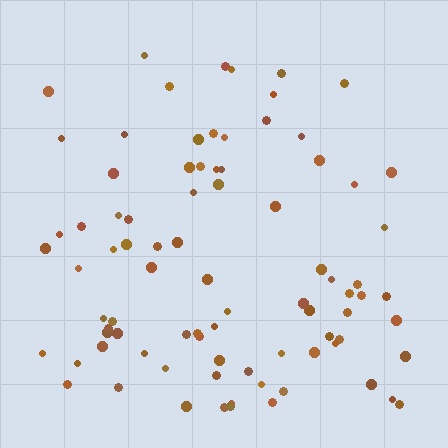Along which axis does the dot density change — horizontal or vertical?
Vertical.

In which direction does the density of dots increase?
From top to bottom, with the bottom side densest.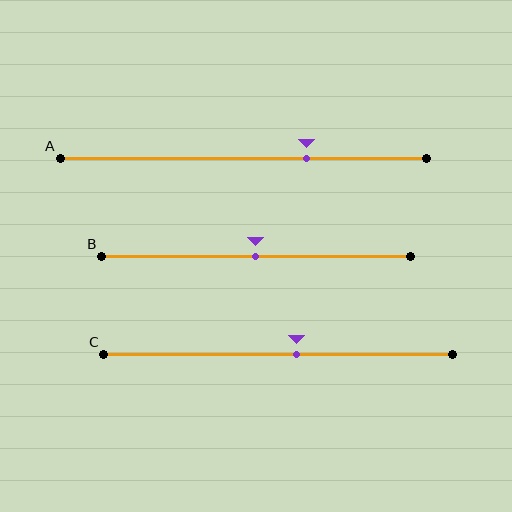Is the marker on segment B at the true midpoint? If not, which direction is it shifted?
Yes, the marker on segment B is at the true midpoint.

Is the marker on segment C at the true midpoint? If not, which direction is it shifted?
No, the marker on segment C is shifted to the right by about 5% of the segment length.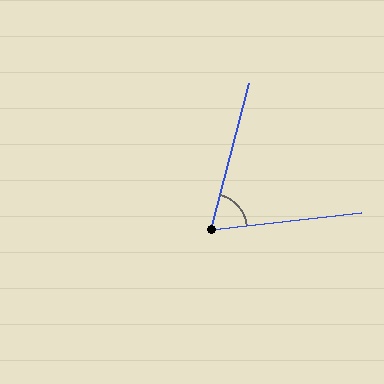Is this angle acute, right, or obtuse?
It is acute.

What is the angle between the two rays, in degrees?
Approximately 69 degrees.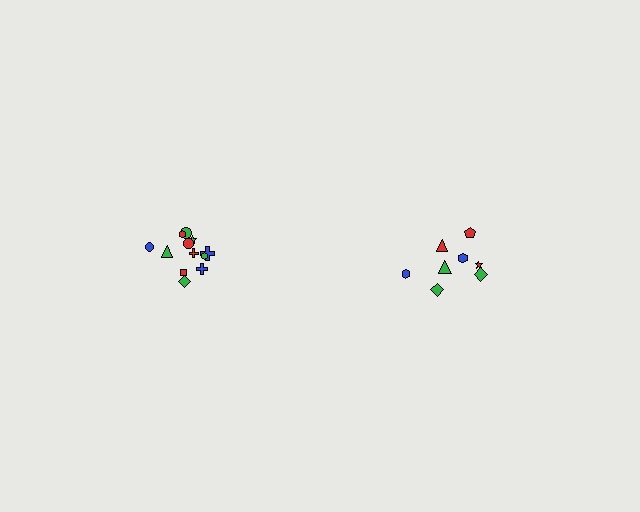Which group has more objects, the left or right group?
The left group.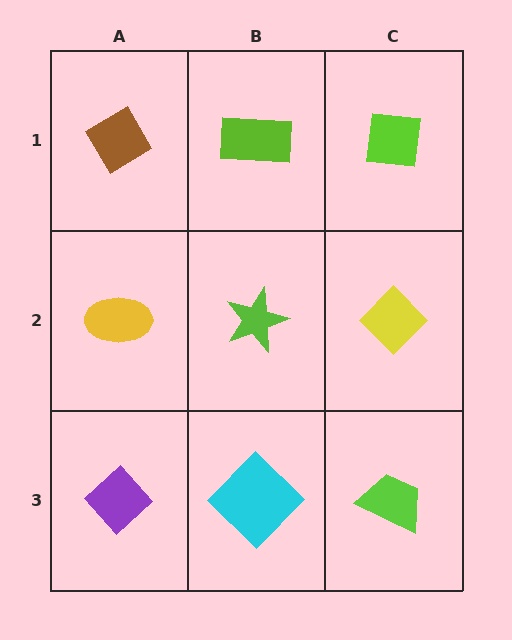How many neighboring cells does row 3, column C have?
2.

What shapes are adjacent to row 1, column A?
A yellow ellipse (row 2, column A), a lime rectangle (row 1, column B).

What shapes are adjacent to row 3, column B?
A lime star (row 2, column B), a purple diamond (row 3, column A), a lime trapezoid (row 3, column C).